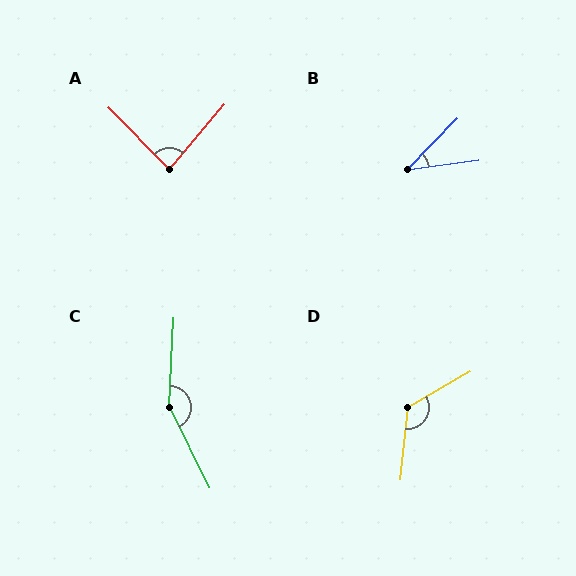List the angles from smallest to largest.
B (38°), A (85°), D (125°), C (151°).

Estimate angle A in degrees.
Approximately 85 degrees.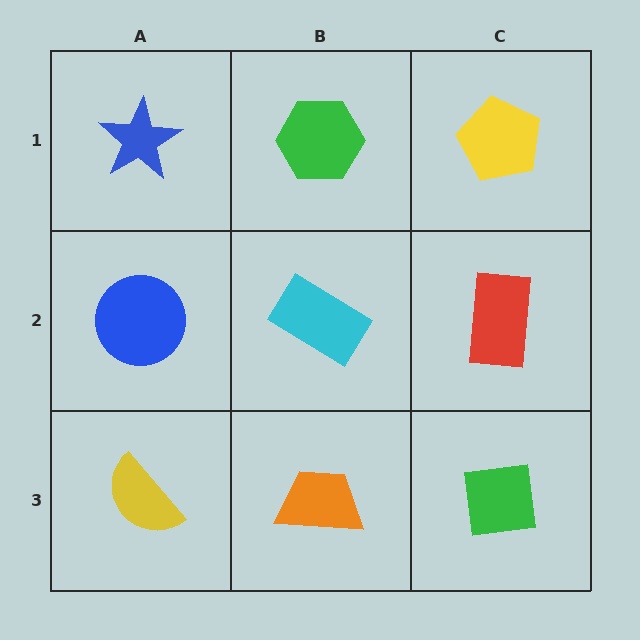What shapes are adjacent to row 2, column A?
A blue star (row 1, column A), a yellow semicircle (row 3, column A), a cyan rectangle (row 2, column B).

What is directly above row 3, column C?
A red rectangle.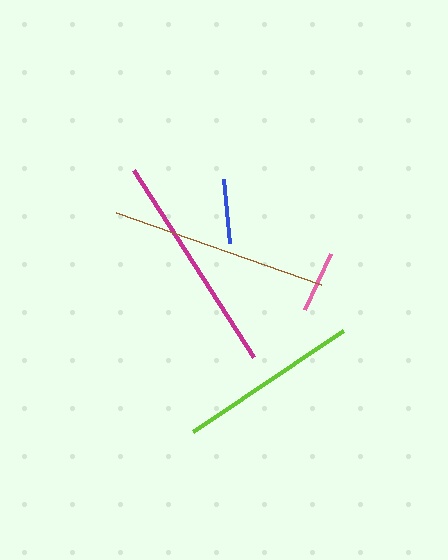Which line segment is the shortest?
The pink line is the shortest at approximately 62 pixels.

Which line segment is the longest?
The magenta line is the longest at approximately 222 pixels.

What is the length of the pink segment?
The pink segment is approximately 62 pixels long.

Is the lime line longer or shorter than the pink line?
The lime line is longer than the pink line.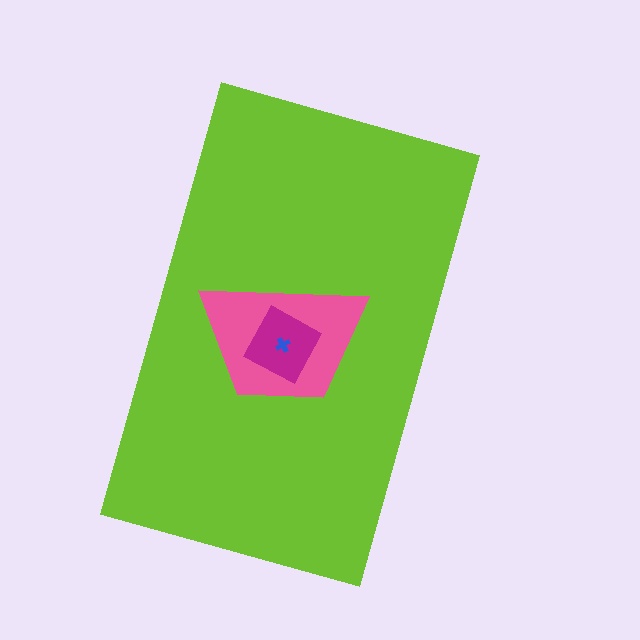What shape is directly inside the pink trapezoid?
The magenta square.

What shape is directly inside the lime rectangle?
The pink trapezoid.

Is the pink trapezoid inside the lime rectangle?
Yes.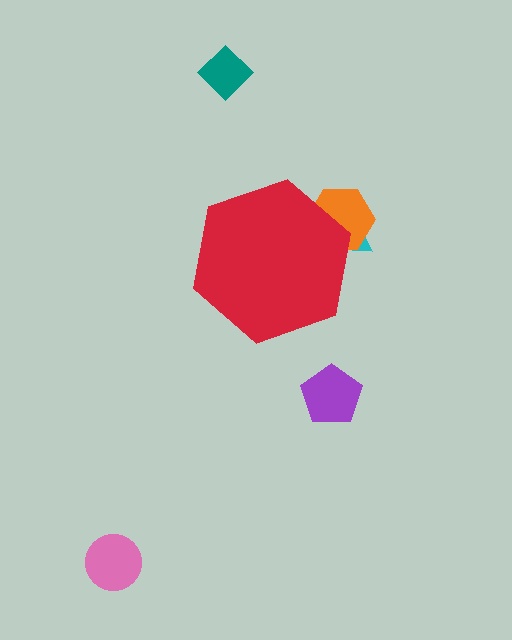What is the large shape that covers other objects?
A red hexagon.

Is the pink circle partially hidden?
No, the pink circle is fully visible.